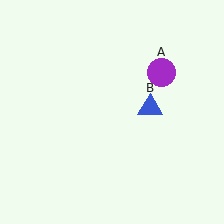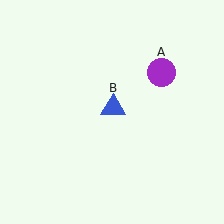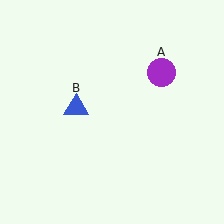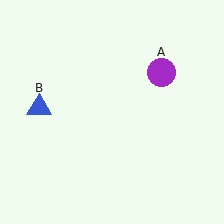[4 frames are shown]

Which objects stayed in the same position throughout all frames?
Purple circle (object A) remained stationary.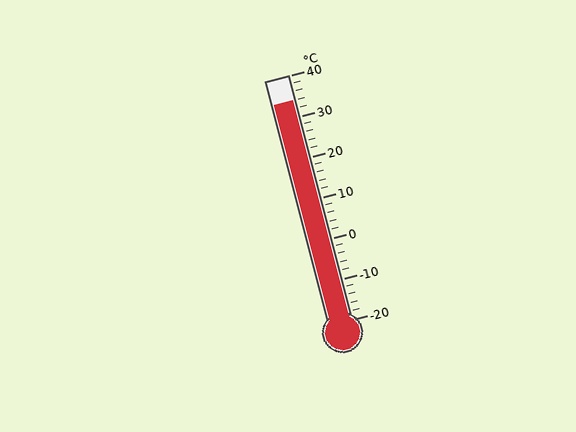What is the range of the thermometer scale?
The thermometer scale ranges from -20°C to 40°C.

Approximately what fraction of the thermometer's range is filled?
The thermometer is filled to approximately 90% of its range.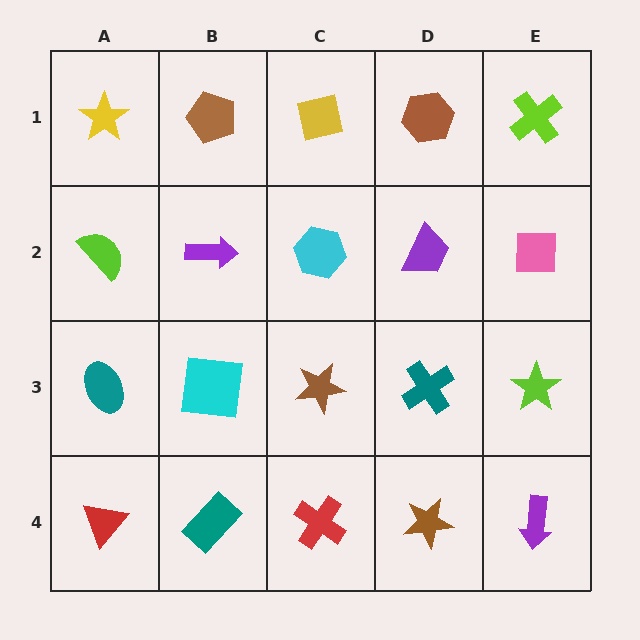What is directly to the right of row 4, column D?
A purple arrow.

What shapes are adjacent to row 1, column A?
A lime semicircle (row 2, column A), a brown pentagon (row 1, column B).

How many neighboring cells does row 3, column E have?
3.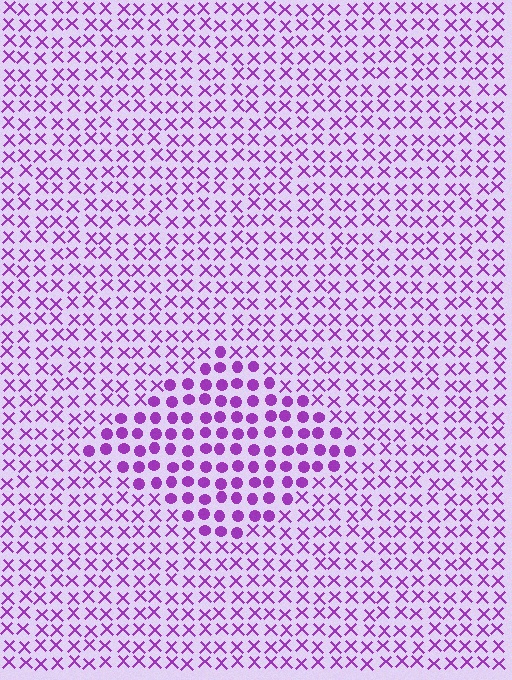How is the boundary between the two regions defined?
The boundary is defined by a change in element shape: circles inside vs. X marks outside. All elements share the same color and spacing.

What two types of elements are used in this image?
The image uses circles inside the diamond region and X marks outside it.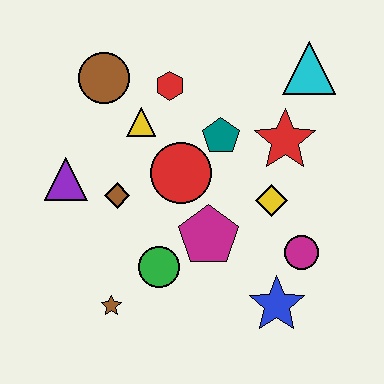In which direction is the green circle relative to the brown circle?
The green circle is below the brown circle.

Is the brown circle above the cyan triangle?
No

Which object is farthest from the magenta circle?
The brown circle is farthest from the magenta circle.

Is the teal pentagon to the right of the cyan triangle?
No